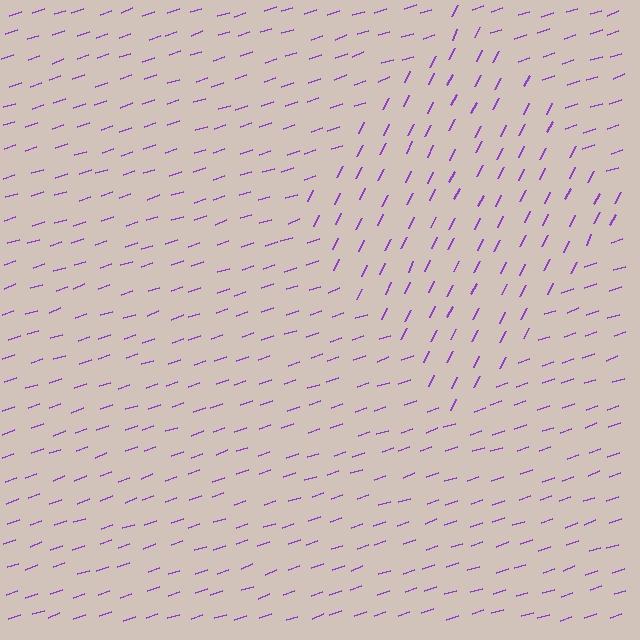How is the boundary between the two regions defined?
The boundary is defined purely by a change in line orientation (approximately 45 degrees difference). All lines are the same color and thickness.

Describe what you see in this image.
The image is filled with small purple line segments. A diamond region in the image has lines oriented differently from the surrounding lines, creating a visible texture boundary.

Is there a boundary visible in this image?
Yes, there is a texture boundary formed by a change in line orientation.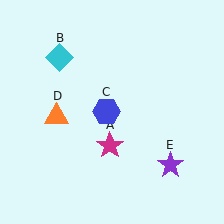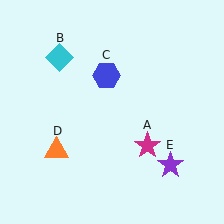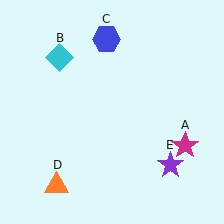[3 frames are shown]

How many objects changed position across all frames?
3 objects changed position: magenta star (object A), blue hexagon (object C), orange triangle (object D).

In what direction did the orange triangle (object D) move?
The orange triangle (object D) moved down.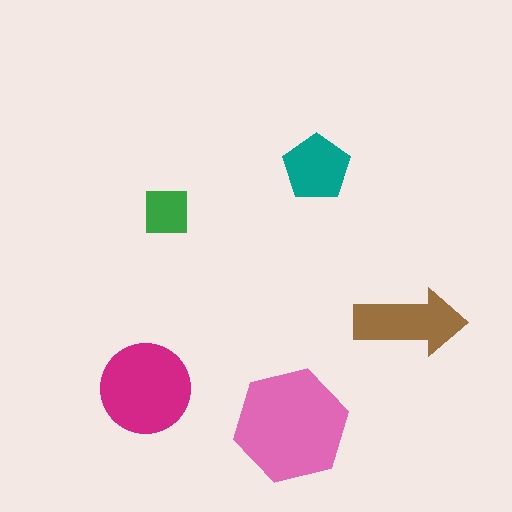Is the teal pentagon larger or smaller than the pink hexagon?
Smaller.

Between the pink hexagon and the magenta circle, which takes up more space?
The pink hexagon.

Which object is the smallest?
The green square.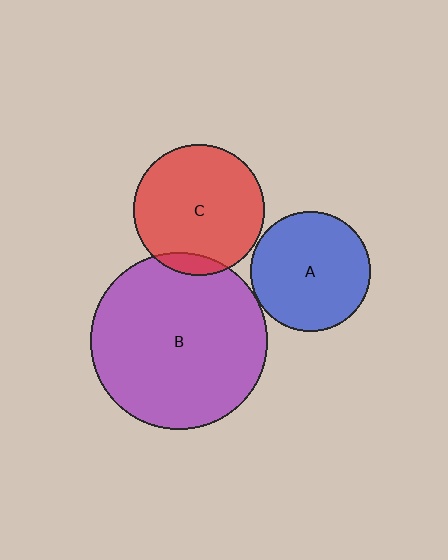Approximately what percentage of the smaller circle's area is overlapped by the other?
Approximately 5%.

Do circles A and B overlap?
Yes.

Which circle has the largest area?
Circle B (purple).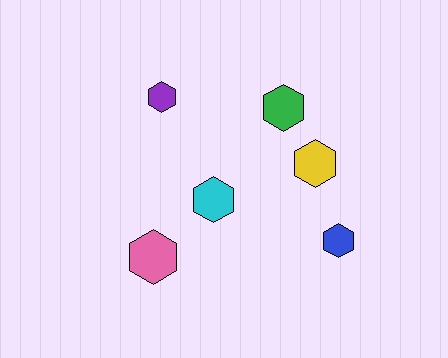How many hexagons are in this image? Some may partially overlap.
There are 6 hexagons.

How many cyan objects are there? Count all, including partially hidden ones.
There is 1 cyan object.